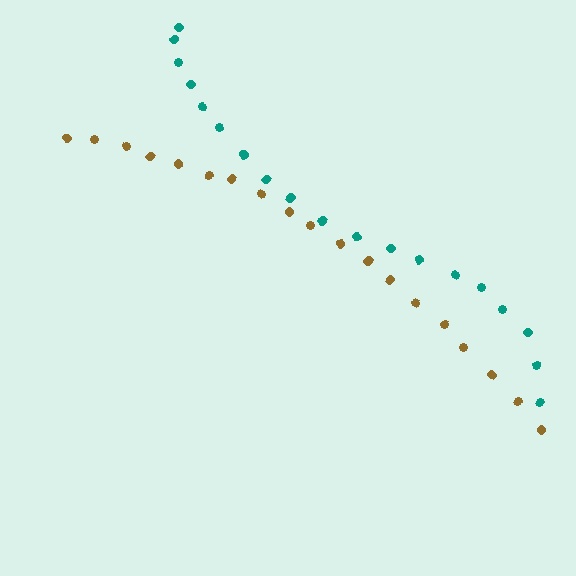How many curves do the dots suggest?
There are 2 distinct paths.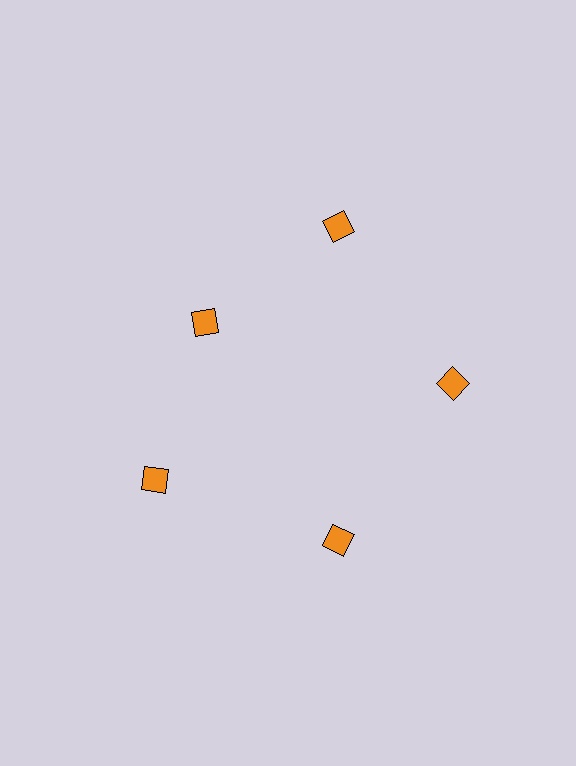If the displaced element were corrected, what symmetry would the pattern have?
It would have 5-fold rotational symmetry — the pattern would map onto itself every 72 degrees.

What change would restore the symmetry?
The symmetry would be restored by moving it outward, back onto the ring so that all 5 diamonds sit at equal angles and equal distance from the center.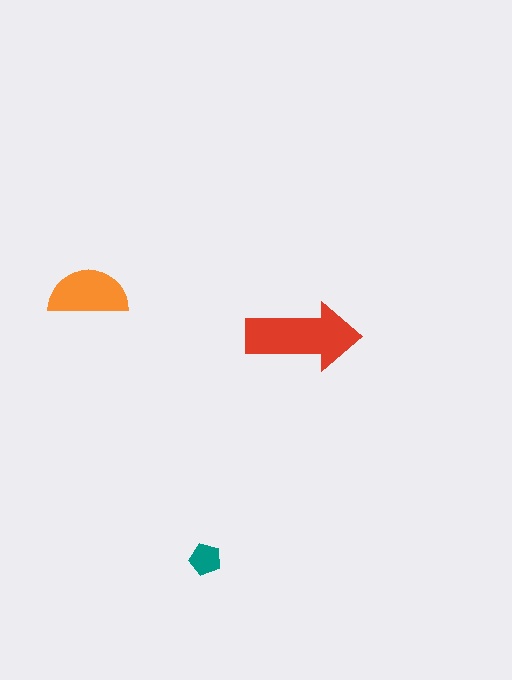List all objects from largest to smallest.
The red arrow, the orange semicircle, the teal pentagon.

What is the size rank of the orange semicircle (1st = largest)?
2nd.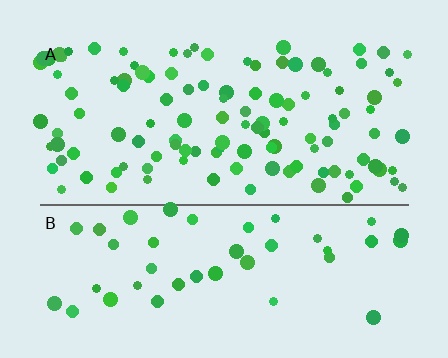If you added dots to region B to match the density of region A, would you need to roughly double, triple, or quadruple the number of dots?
Approximately double.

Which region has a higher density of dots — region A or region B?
A (the top).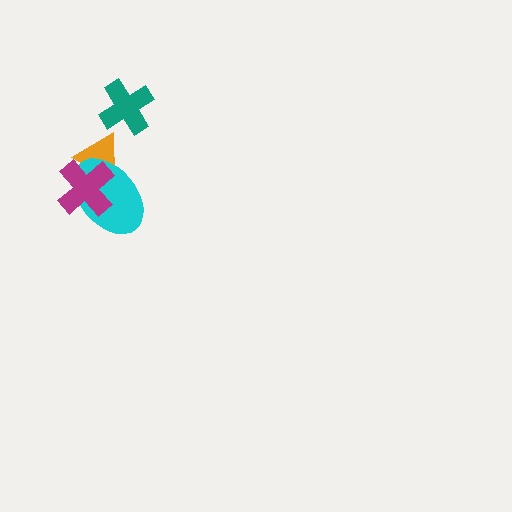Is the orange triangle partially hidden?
Yes, it is partially covered by another shape.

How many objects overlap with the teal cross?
0 objects overlap with the teal cross.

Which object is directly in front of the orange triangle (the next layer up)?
The cyan ellipse is directly in front of the orange triangle.